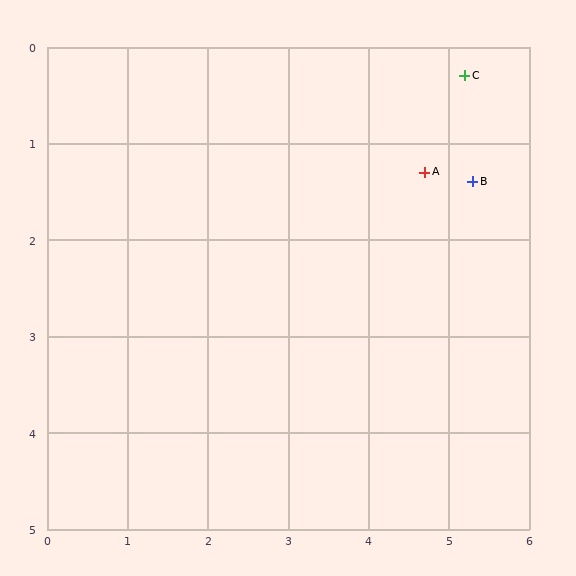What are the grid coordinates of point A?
Point A is at approximately (4.7, 1.3).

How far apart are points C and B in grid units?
Points C and B are about 1.1 grid units apart.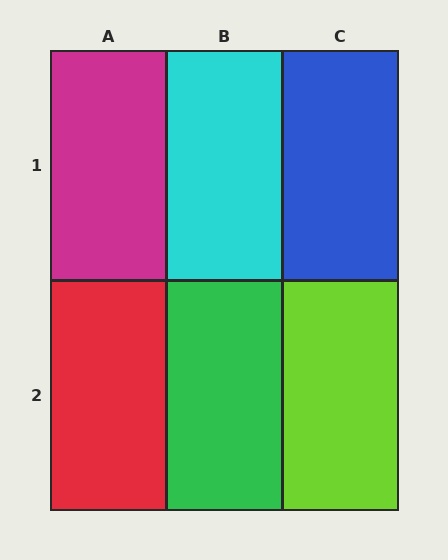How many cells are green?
1 cell is green.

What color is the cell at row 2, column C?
Lime.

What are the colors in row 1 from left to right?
Magenta, cyan, blue.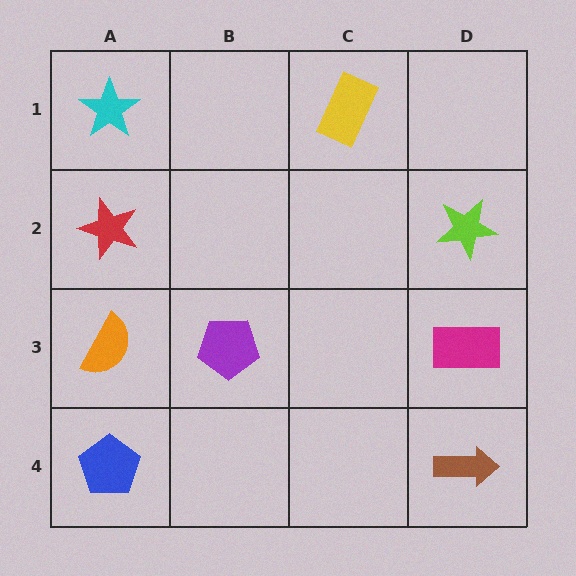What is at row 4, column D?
A brown arrow.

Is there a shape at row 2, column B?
No, that cell is empty.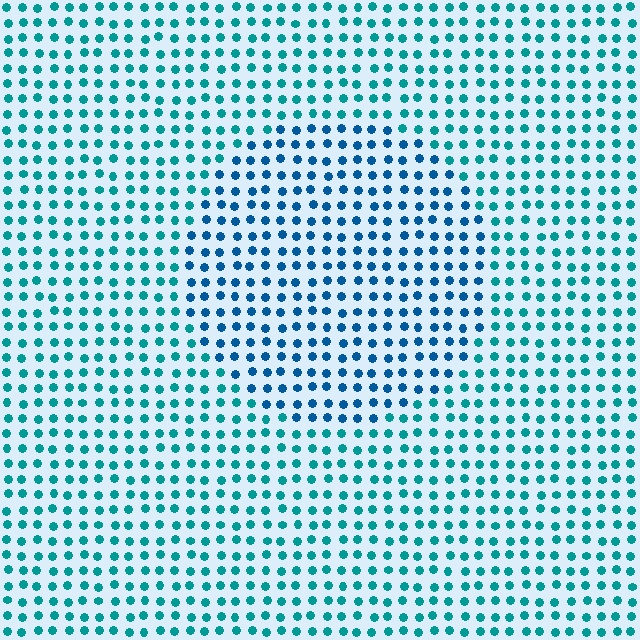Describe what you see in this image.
The image is filled with small teal elements in a uniform arrangement. A circle-shaped region is visible where the elements are tinted to a slightly different hue, forming a subtle color boundary.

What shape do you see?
I see a circle.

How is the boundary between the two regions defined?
The boundary is defined purely by a slight shift in hue (about 27 degrees). Spacing, size, and orientation are identical on both sides.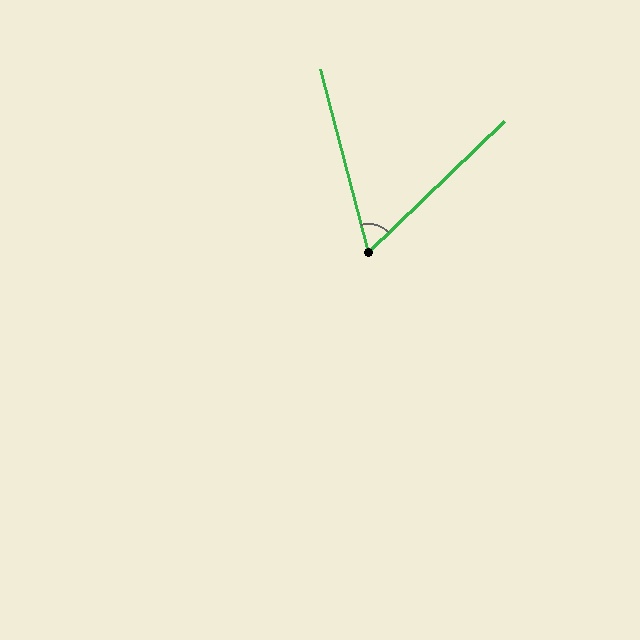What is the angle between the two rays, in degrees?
Approximately 61 degrees.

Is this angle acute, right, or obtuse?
It is acute.